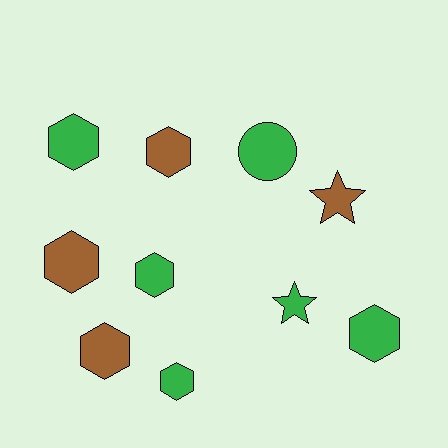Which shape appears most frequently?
Hexagon, with 7 objects.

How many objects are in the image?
There are 10 objects.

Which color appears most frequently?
Green, with 6 objects.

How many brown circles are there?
There are no brown circles.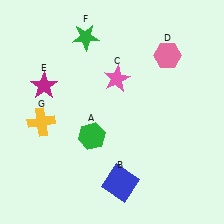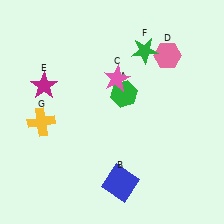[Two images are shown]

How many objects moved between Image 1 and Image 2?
2 objects moved between the two images.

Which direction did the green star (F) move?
The green star (F) moved right.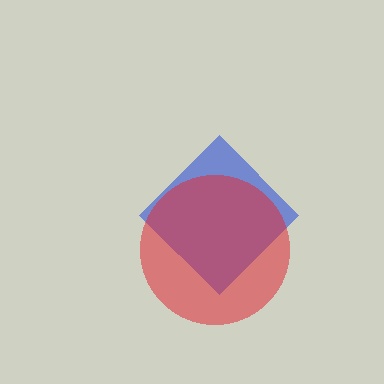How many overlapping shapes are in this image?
There are 2 overlapping shapes in the image.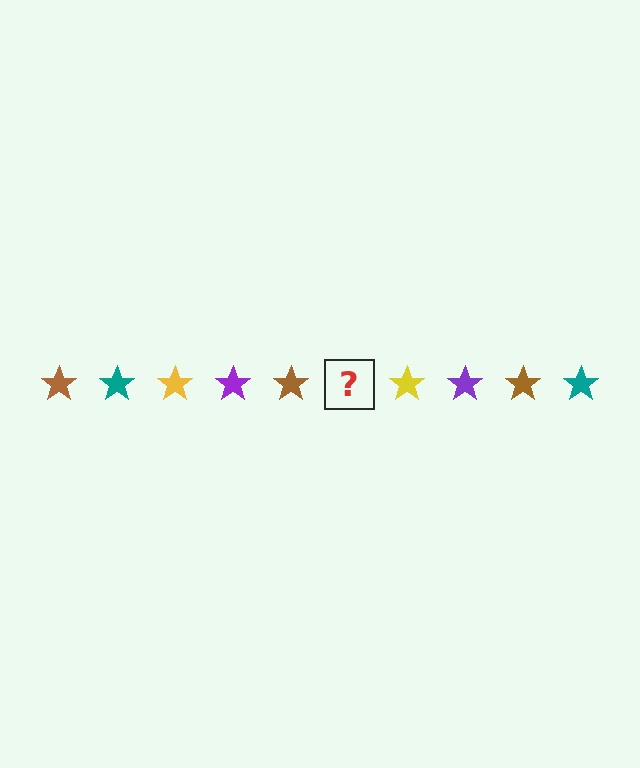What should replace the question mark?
The question mark should be replaced with a teal star.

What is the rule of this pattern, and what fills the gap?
The rule is that the pattern cycles through brown, teal, yellow, purple stars. The gap should be filled with a teal star.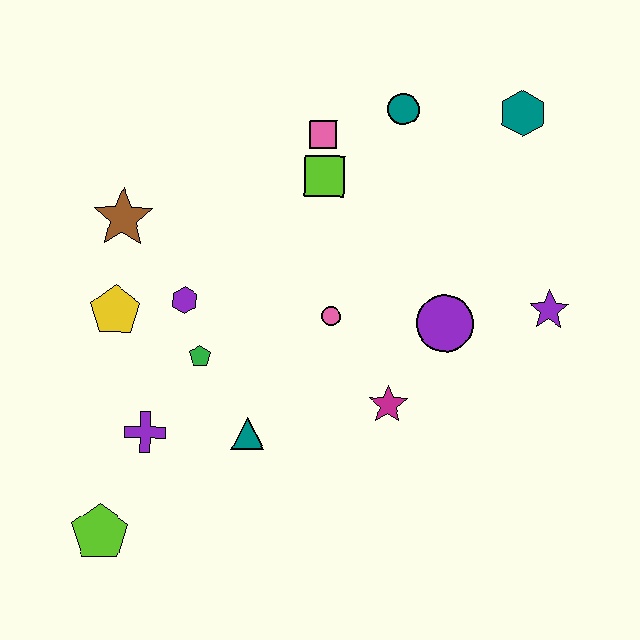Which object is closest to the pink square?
The lime square is closest to the pink square.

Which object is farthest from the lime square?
The lime pentagon is farthest from the lime square.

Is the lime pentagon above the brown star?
No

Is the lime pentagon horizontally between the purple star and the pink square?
No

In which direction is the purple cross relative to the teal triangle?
The purple cross is to the left of the teal triangle.